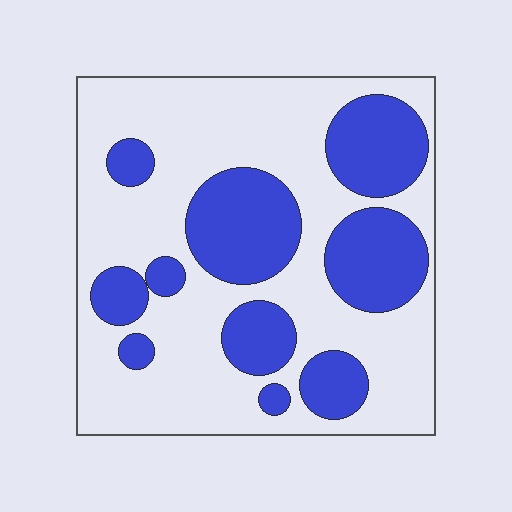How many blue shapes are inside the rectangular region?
10.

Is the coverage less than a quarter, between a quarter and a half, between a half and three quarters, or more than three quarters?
Between a quarter and a half.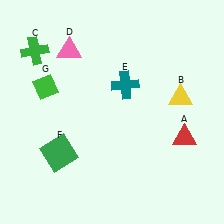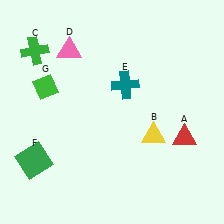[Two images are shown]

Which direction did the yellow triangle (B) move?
The yellow triangle (B) moved down.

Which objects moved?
The objects that moved are: the yellow triangle (B), the green square (F).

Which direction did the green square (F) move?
The green square (F) moved left.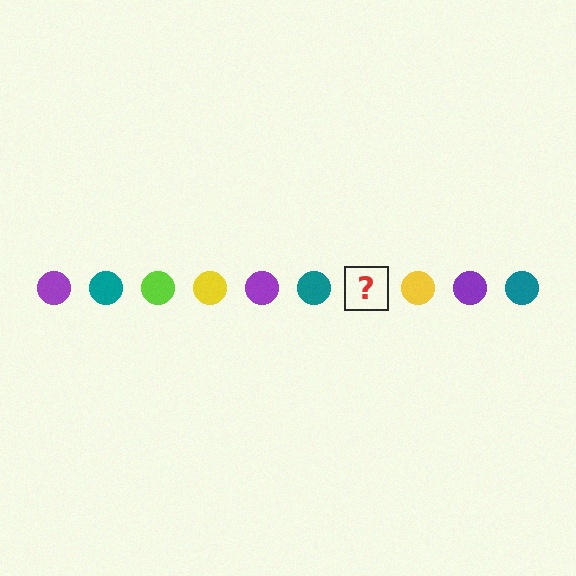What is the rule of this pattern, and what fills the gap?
The rule is that the pattern cycles through purple, teal, lime, yellow circles. The gap should be filled with a lime circle.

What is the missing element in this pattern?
The missing element is a lime circle.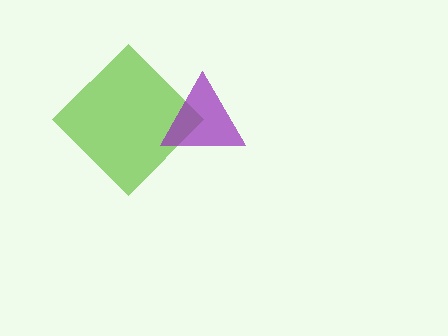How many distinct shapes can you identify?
There are 2 distinct shapes: a lime diamond, a purple triangle.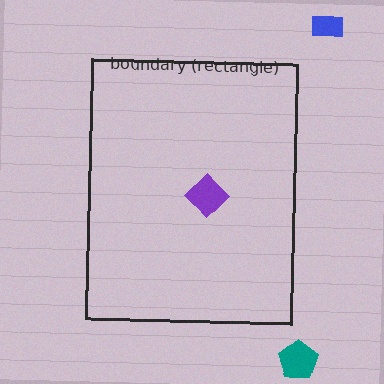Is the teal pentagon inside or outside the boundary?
Outside.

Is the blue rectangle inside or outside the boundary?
Outside.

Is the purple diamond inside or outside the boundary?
Inside.